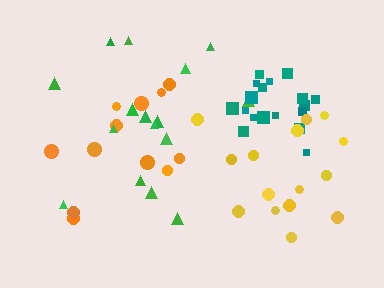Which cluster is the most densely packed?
Teal.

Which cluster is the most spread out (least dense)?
Orange.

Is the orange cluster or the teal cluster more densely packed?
Teal.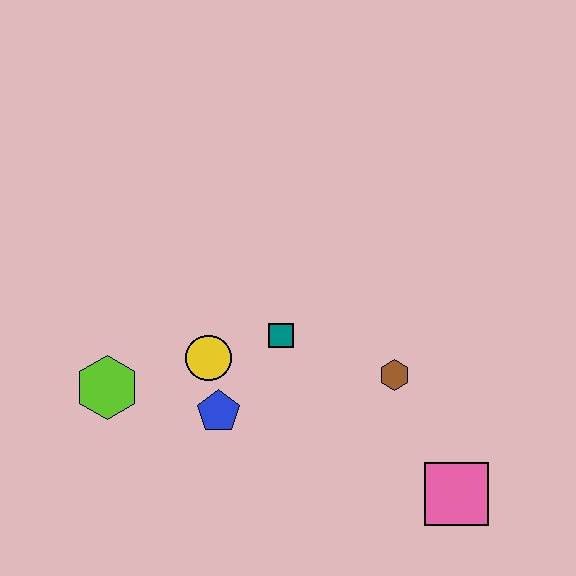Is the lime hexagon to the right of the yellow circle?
No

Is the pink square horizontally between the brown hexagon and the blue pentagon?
No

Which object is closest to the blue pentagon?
The yellow circle is closest to the blue pentagon.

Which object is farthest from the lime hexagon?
The pink square is farthest from the lime hexagon.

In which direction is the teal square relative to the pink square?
The teal square is to the left of the pink square.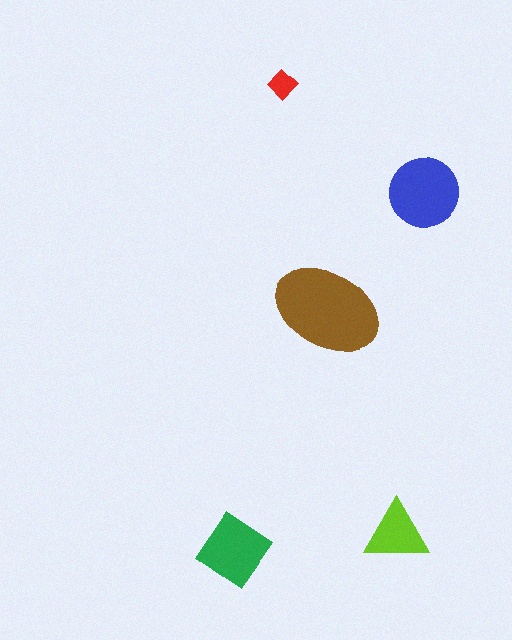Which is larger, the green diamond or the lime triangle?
The green diamond.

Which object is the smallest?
The red diamond.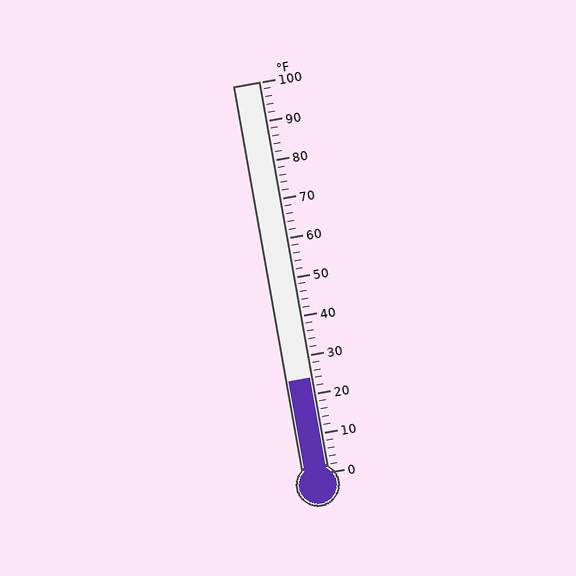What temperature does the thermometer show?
The thermometer shows approximately 24°F.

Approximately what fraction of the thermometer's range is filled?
The thermometer is filled to approximately 25% of its range.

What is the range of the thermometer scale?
The thermometer scale ranges from 0°F to 100°F.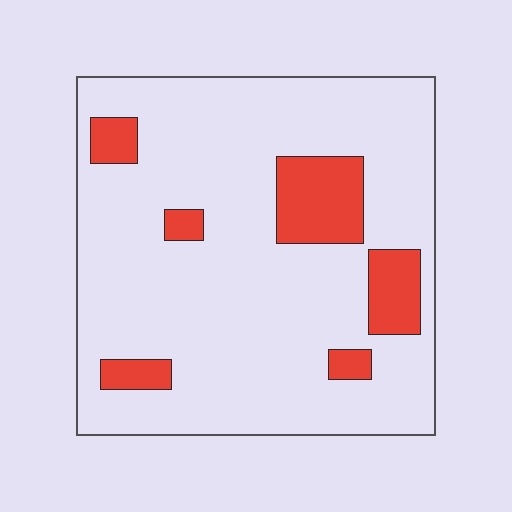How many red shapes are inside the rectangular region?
6.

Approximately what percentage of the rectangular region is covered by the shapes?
Approximately 15%.